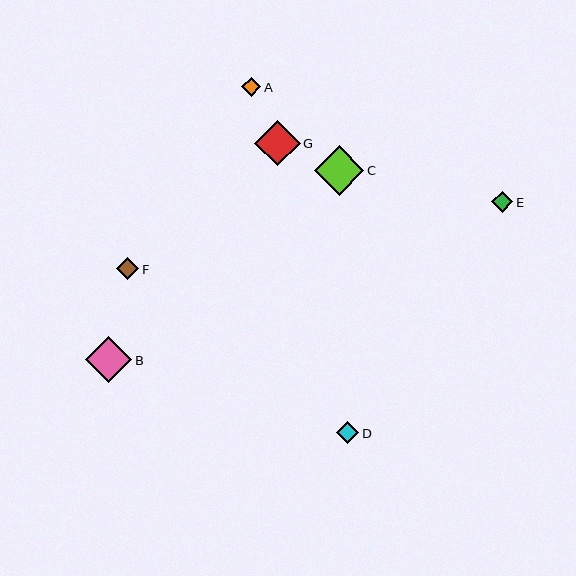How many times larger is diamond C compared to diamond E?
Diamond C is approximately 2.3 times the size of diamond E.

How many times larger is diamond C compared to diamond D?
Diamond C is approximately 2.2 times the size of diamond D.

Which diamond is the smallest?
Diamond A is the smallest with a size of approximately 19 pixels.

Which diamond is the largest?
Diamond C is the largest with a size of approximately 49 pixels.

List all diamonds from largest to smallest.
From largest to smallest: C, B, G, F, D, E, A.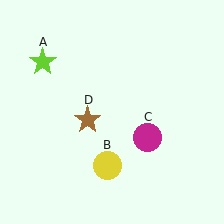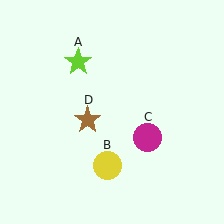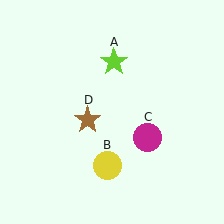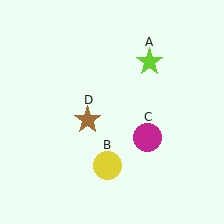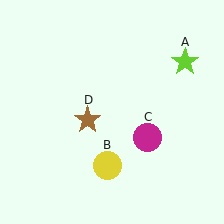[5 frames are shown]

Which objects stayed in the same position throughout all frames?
Yellow circle (object B) and magenta circle (object C) and brown star (object D) remained stationary.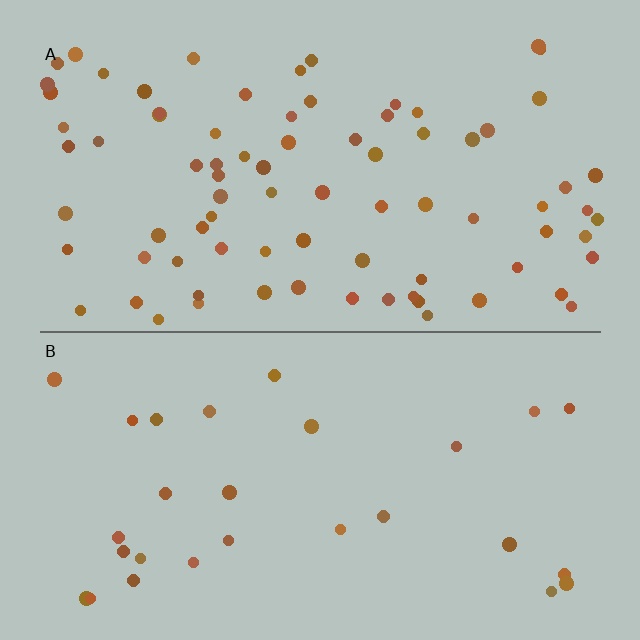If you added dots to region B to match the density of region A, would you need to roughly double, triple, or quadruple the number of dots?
Approximately triple.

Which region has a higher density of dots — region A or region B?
A (the top).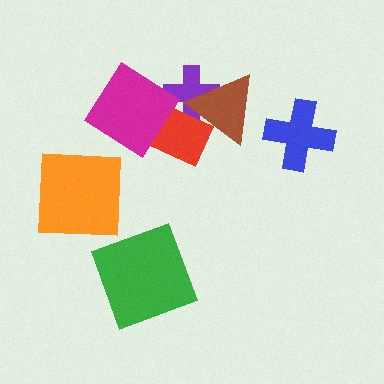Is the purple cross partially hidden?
Yes, it is partially covered by another shape.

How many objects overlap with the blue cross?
0 objects overlap with the blue cross.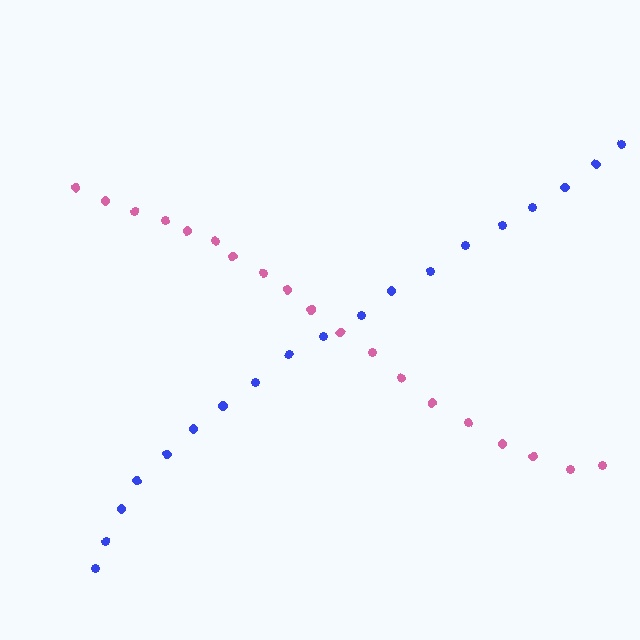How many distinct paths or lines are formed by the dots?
There are 2 distinct paths.